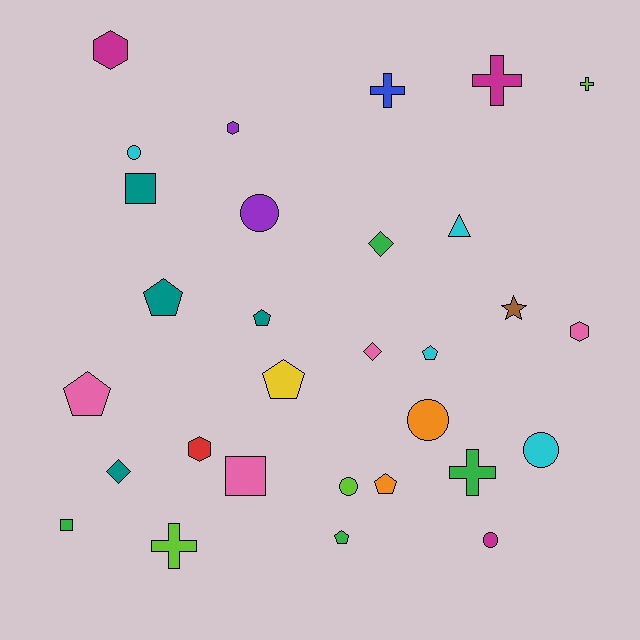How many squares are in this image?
There are 3 squares.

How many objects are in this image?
There are 30 objects.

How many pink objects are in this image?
There are 4 pink objects.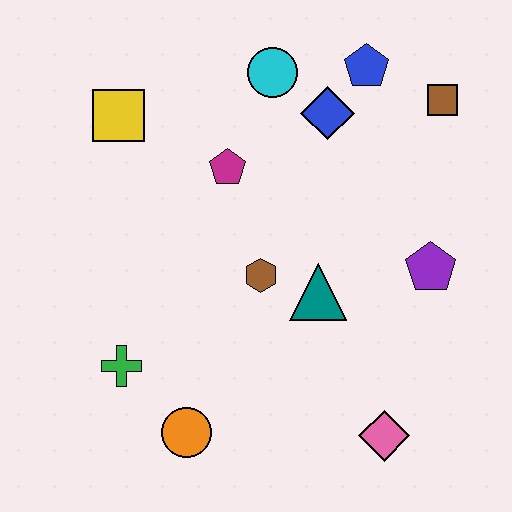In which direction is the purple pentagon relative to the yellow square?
The purple pentagon is to the right of the yellow square.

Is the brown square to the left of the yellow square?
No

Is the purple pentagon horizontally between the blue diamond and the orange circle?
No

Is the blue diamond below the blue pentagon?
Yes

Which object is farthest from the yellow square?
The pink diamond is farthest from the yellow square.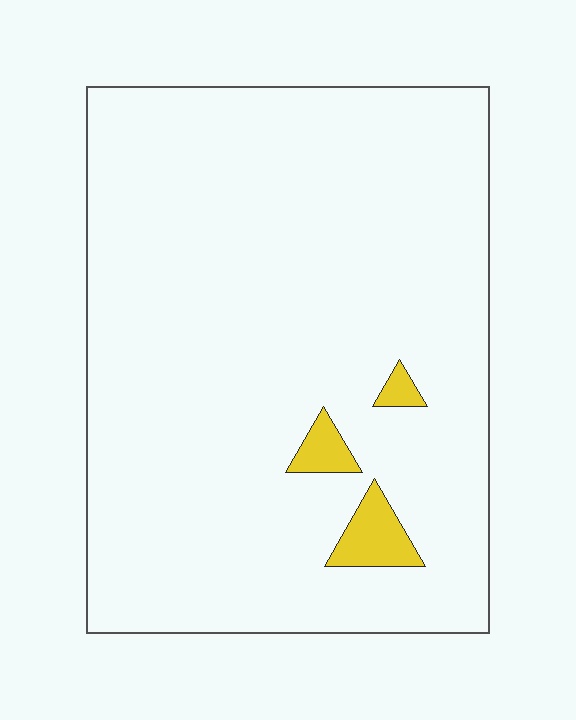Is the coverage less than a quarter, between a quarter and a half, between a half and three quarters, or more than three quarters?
Less than a quarter.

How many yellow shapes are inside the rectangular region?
3.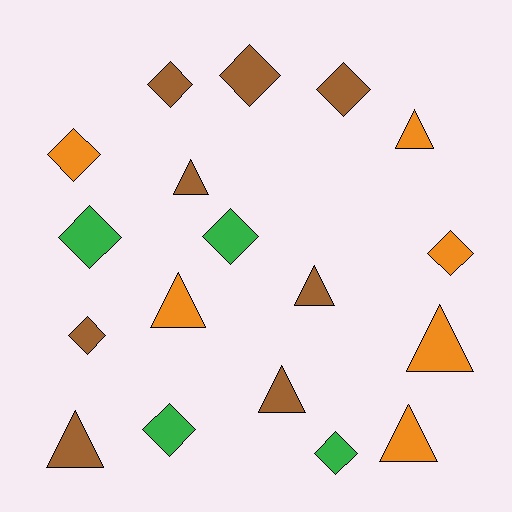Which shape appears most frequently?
Diamond, with 10 objects.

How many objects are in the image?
There are 18 objects.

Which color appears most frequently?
Brown, with 8 objects.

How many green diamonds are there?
There are 4 green diamonds.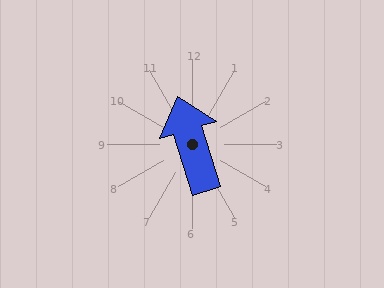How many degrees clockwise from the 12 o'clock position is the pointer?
Approximately 343 degrees.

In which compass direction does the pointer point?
North.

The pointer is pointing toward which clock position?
Roughly 11 o'clock.